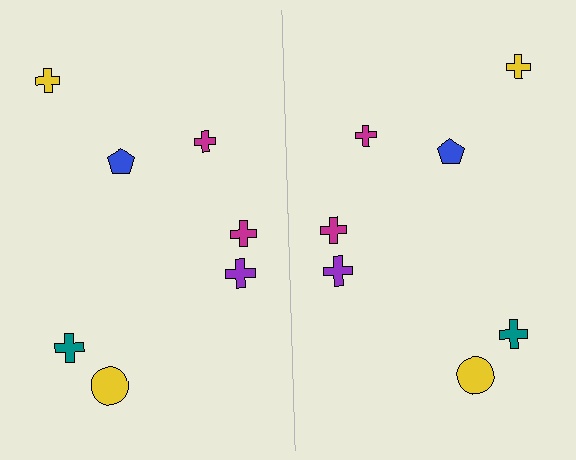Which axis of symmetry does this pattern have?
The pattern has a vertical axis of symmetry running through the center of the image.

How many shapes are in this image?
There are 14 shapes in this image.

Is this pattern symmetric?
Yes, this pattern has bilateral (reflection) symmetry.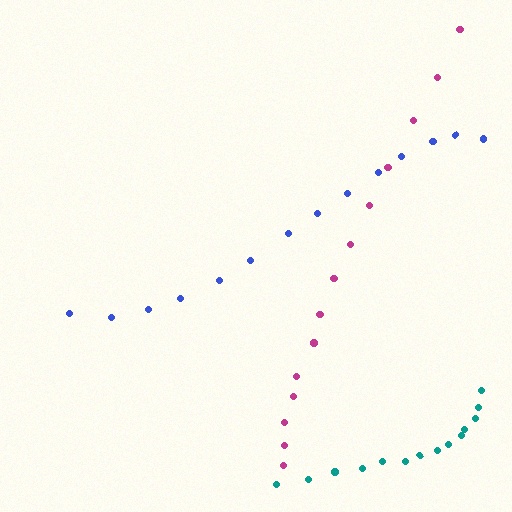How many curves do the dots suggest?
There are 3 distinct paths.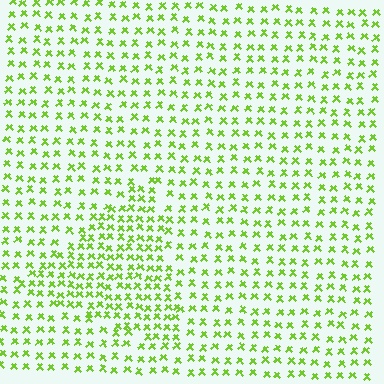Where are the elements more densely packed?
The elements are more densely packed inside the triangle boundary.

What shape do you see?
I see a triangle.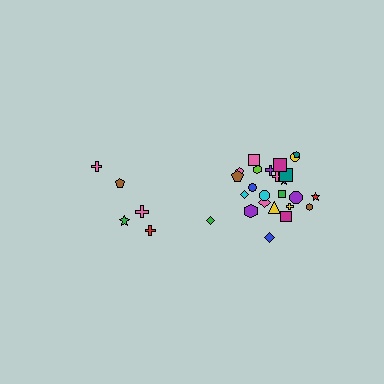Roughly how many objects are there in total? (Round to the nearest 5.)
Roughly 30 objects in total.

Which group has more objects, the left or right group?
The right group.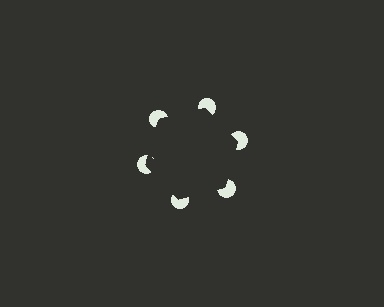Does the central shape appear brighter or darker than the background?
It typically appears slightly darker than the background, even though no actual brightness change is drawn.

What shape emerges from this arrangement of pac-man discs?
An illusory hexagon — its edges are inferred from the aligned wedge cuts in the pac-man discs, not physically drawn.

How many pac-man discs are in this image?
There are 6 — one at each vertex of the illusory hexagon.